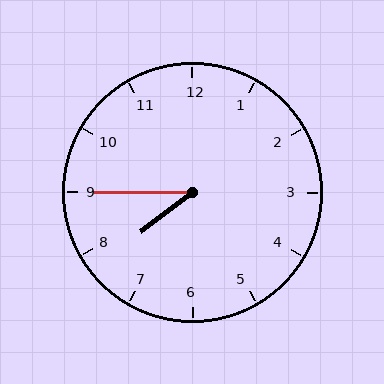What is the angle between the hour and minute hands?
Approximately 38 degrees.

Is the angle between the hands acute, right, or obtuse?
It is acute.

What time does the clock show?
7:45.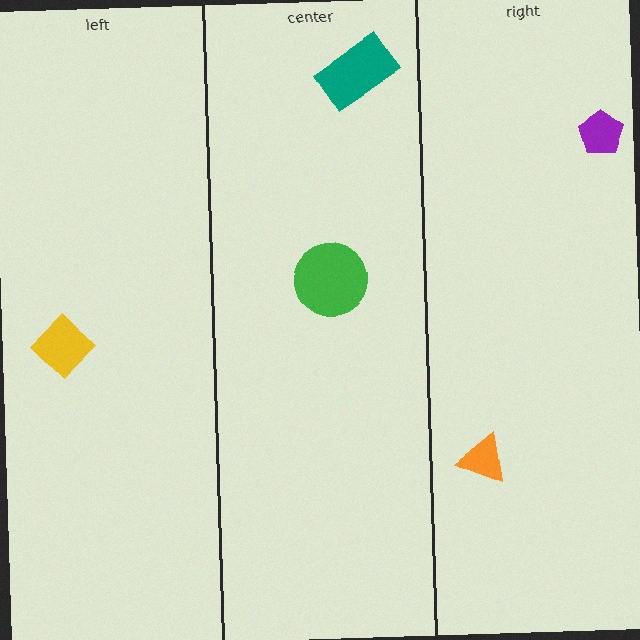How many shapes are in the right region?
2.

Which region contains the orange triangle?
The right region.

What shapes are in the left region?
The yellow diamond.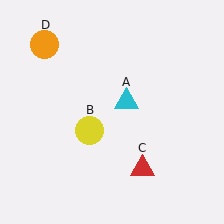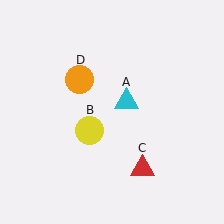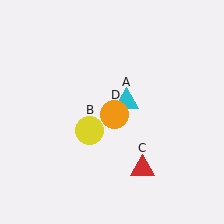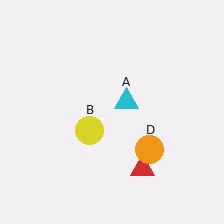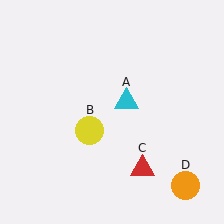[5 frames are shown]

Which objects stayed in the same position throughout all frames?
Cyan triangle (object A) and yellow circle (object B) and red triangle (object C) remained stationary.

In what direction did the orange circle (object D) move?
The orange circle (object D) moved down and to the right.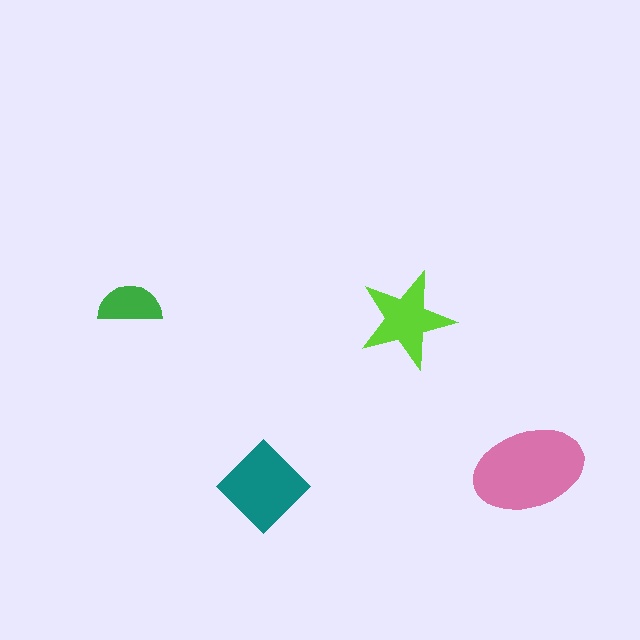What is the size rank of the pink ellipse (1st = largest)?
1st.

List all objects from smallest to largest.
The green semicircle, the lime star, the teal diamond, the pink ellipse.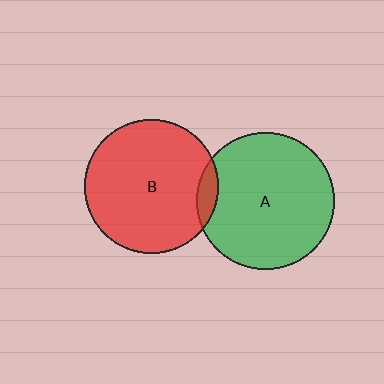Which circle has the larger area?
Circle A (green).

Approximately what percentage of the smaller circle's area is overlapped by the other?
Approximately 5%.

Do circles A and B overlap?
Yes.